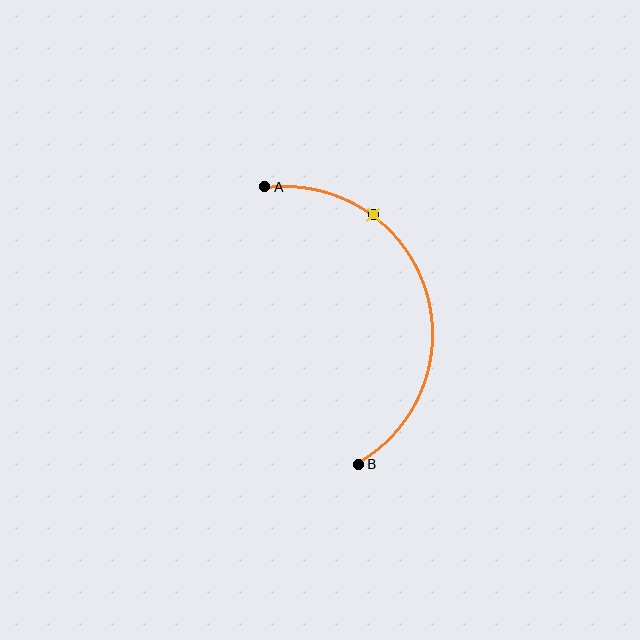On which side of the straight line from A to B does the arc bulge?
The arc bulges to the right of the straight line connecting A and B.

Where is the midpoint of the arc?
The arc midpoint is the point on the curve farthest from the straight line joining A and B. It sits to the right of that line.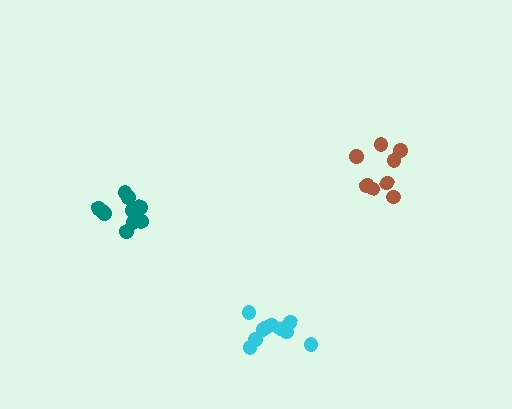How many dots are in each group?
Group 1: 10 dots, Group 2: 8 dots, Group 3: 10 dots (28 total).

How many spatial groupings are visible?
There are 3 spatial groupings.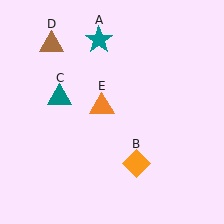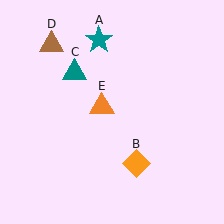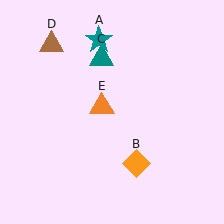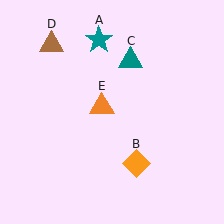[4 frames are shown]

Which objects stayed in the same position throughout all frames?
Teal star (object A) and orange diamond (object B) and brown triangle (object D) and orange triangle (object E) remained stationary.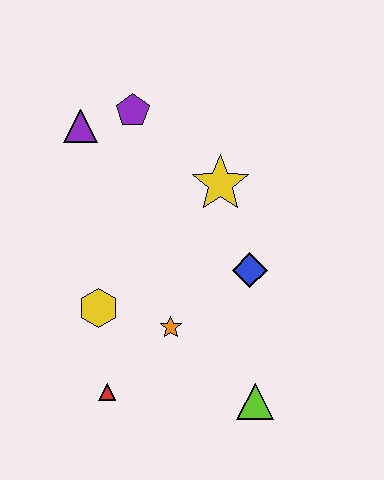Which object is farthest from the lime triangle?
The purple triangle is farthest from the lime triangle.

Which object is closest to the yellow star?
The blue diamond is closest to the yellow star.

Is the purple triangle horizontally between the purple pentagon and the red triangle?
No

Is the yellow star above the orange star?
Yes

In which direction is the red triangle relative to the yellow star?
The red triangle is below the yellow star.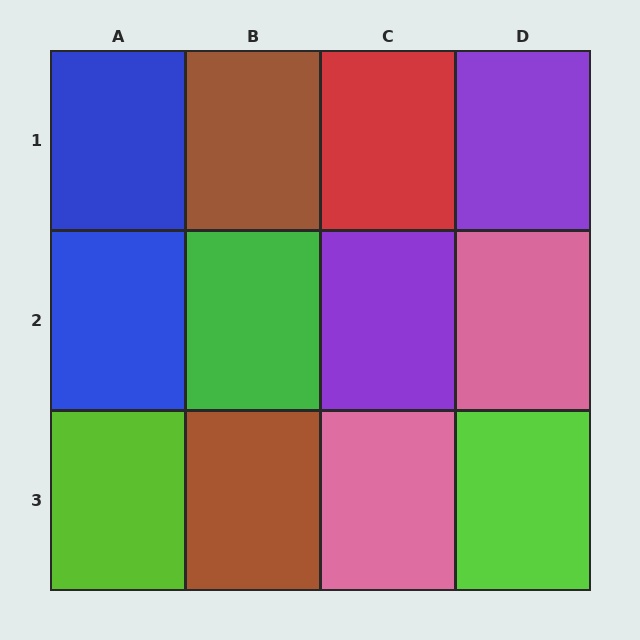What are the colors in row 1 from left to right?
Blue, brown, red, purple.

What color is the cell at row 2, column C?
Purple.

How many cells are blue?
2 cells are blue.